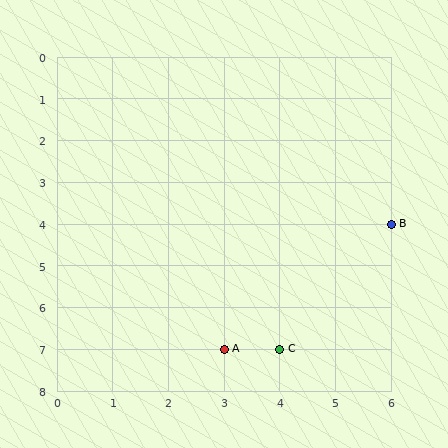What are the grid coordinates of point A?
Point A is at grid coordinates (3, 7).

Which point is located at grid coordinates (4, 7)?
Point C is at (4, 7).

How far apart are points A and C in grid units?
Points A and C are 1 column apart.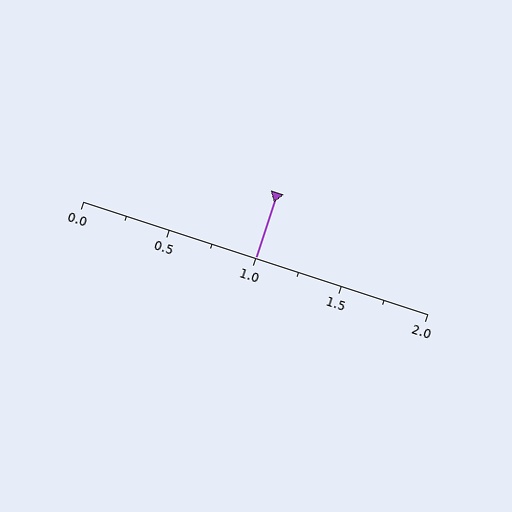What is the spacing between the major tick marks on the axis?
The major ticks are spaced 0.5 apart.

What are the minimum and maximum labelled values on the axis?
The axis runs from 0.0 to 2.0.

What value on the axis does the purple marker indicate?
The marker indicates approximately 1.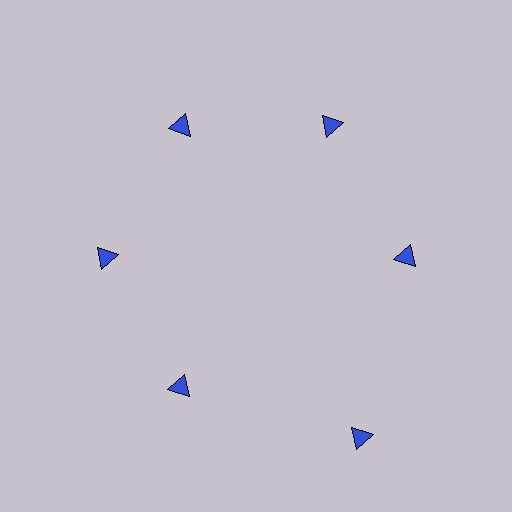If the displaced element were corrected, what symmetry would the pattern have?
It would have 6-fold rotational symmetry — the pattern would map onto itself every 60 degrees.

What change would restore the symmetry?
The symmetry would be restored by moving it inward, back onto the ring so that all 6 triangles sit at equal angles and equal distance from the center.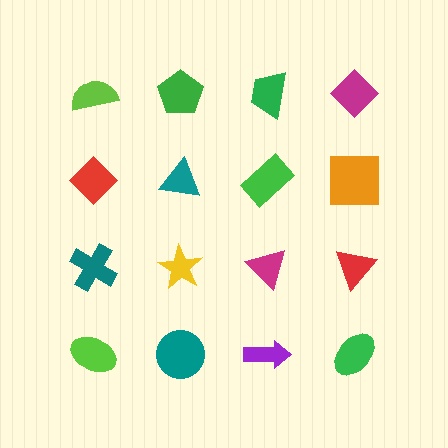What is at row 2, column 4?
An orange square.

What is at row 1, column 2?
A green pentagon.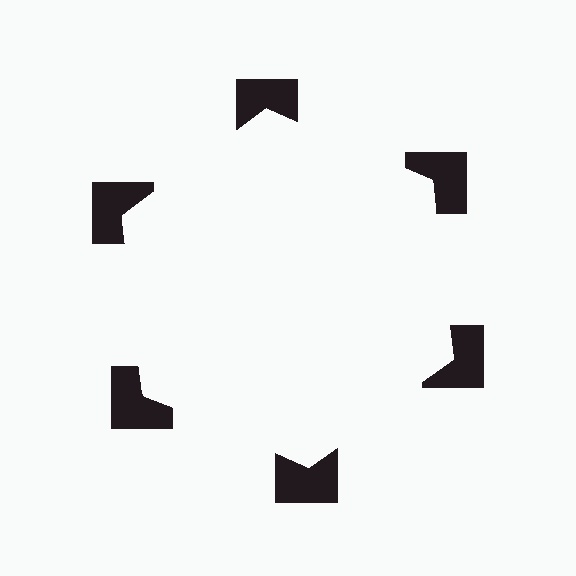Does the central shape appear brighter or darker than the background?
It typically appears slightly brighter than the background, even though no actual brightness change is drawn.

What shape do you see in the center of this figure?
An illusory hexagon — its edges are inferred from the aligned wedge cuts in the notched squares, not physically drawn.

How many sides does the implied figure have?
6 sides.